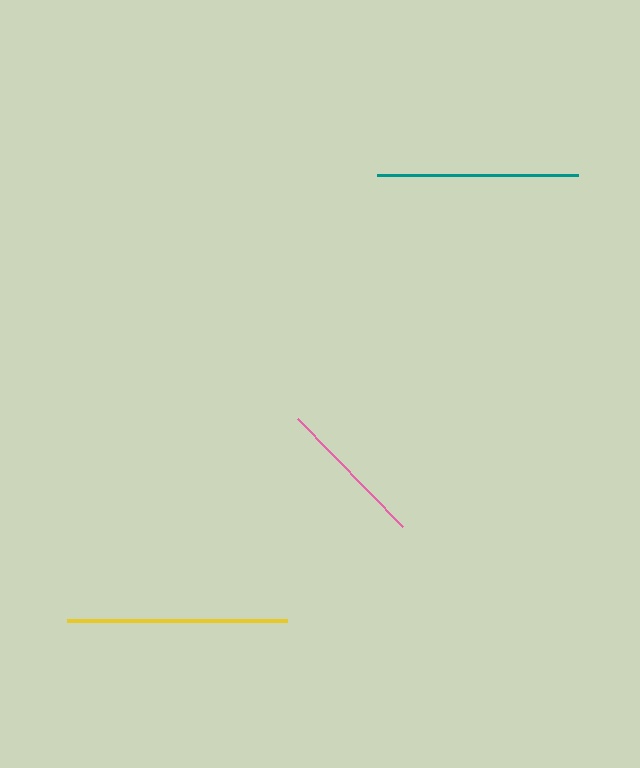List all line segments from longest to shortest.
From longest to shortest: yellow, teal, pink.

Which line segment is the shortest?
The pink line is the shortest at approximately 151 pixels.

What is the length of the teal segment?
The teal segment is approximately 202 pixels long.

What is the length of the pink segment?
The pink segment is approximately 151 pixels long.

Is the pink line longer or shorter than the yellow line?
The yellow line is longer than the pink line.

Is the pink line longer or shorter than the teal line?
The teal line is longer than the pink line.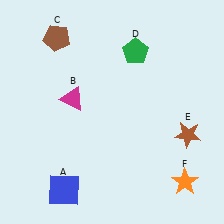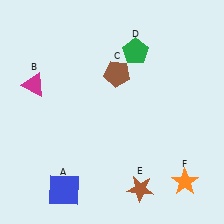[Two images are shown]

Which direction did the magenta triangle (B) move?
The magenta triangle (B) moved left.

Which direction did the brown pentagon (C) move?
The brown pentagon (C) moved right.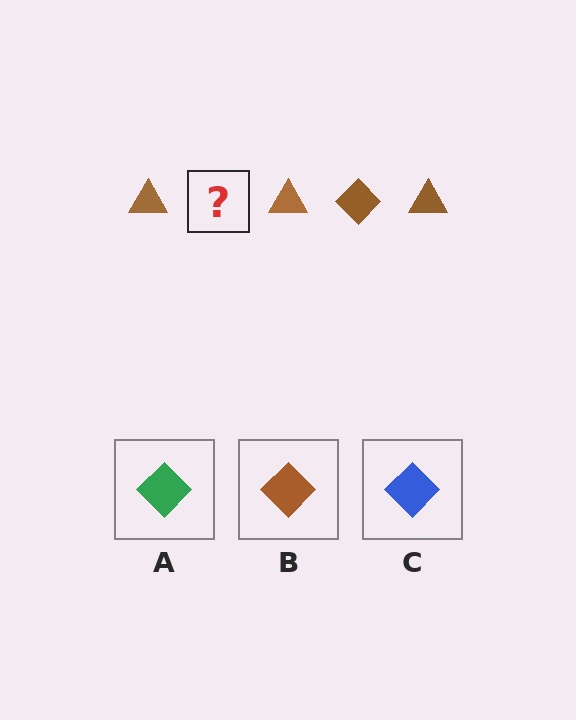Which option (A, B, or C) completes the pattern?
B.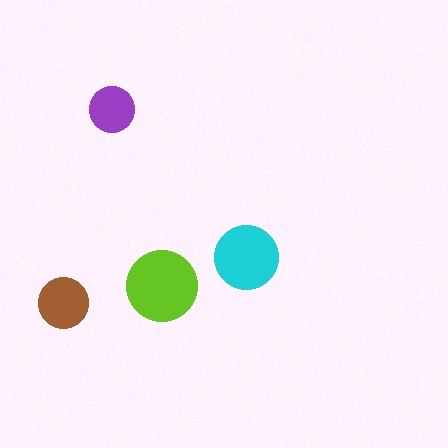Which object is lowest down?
The brown circle is bottommost.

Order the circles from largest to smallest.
the lime one, the cyan one, the brown one, the purple one.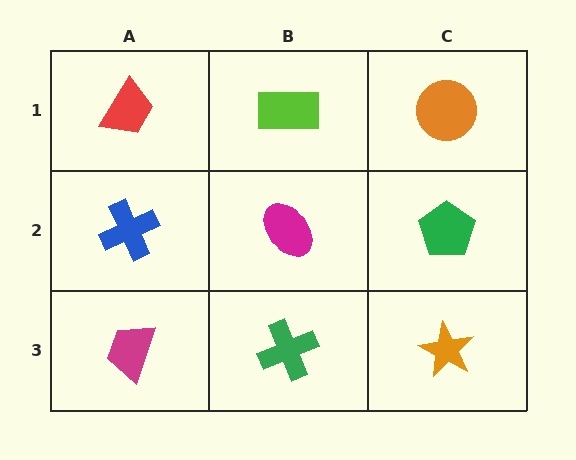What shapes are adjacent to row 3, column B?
A magenta ellipse (row 2, column B), a magenta trapezoid (row 3, column A), an orange star (row 3, column C).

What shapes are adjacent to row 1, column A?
A blue cross (row 2, column A), a lime rectangle (row 1, column B).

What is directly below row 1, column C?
A green pentagon.